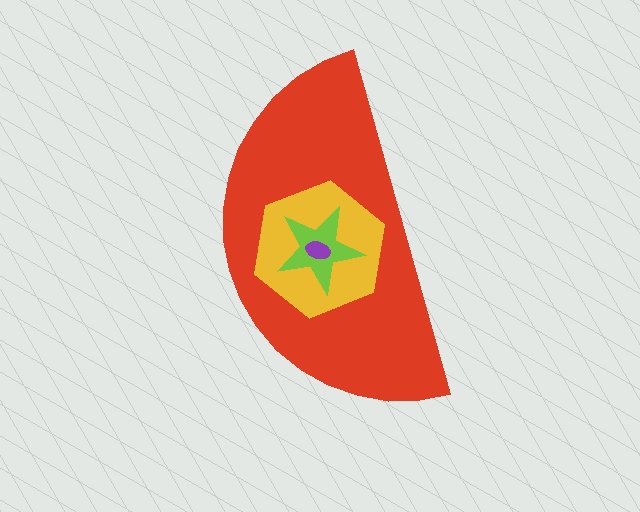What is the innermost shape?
The purple ellipse.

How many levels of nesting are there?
4.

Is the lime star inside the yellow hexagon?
Yes.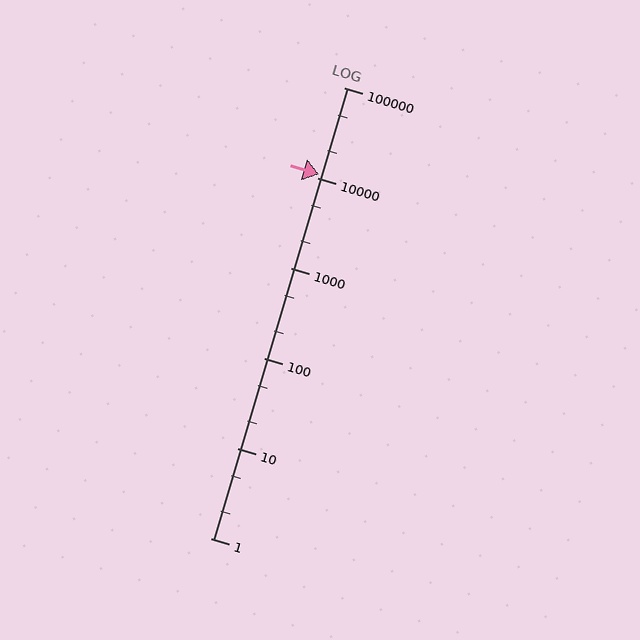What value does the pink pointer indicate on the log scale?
The pointer indicates approximately 11000.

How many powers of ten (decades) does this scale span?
The scale spans 5 decades, from 1 to 100000.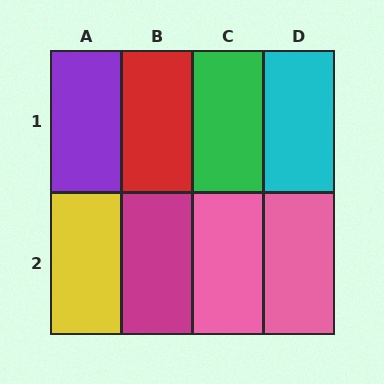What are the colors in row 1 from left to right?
Purple, red, green, cyan.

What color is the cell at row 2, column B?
Magenta.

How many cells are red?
1 cell is red.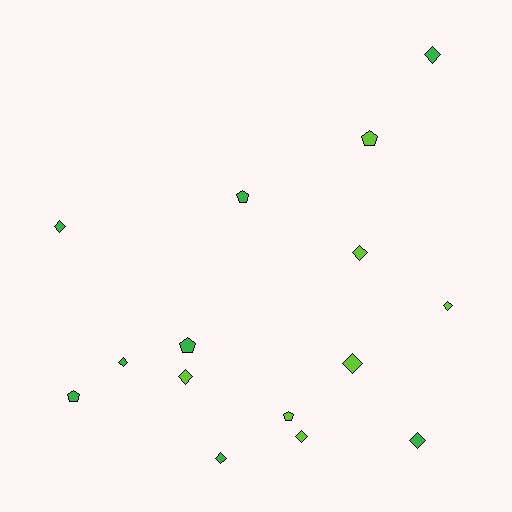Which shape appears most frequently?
Diamond, with 10 objects.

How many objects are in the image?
There are 15 objects.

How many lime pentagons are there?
There are 2 lime pentagons.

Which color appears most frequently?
Green, with 8 objects.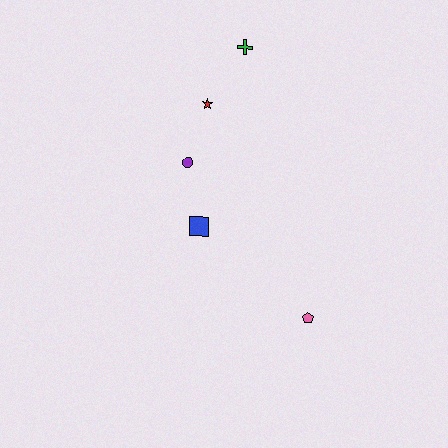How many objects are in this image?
There are 5 objects.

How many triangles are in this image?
There are no triangles.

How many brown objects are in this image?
There are no brown objects.